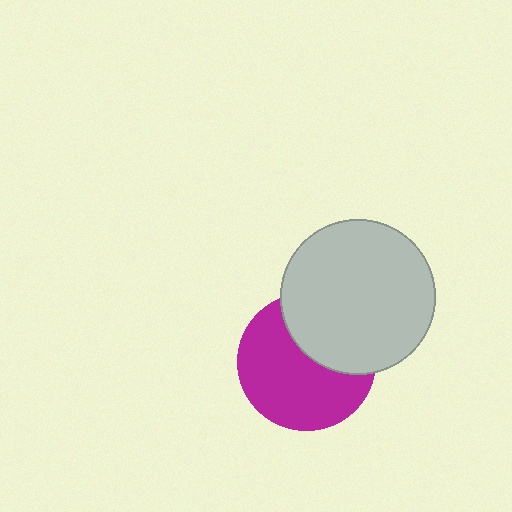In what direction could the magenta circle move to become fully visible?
The magenta circle could move toward the lower-left. That would shift it out from behind the light gray circle entirely.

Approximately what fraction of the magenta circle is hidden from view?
Roughly 36% of the magenta circle is hidden behind the light gray circle.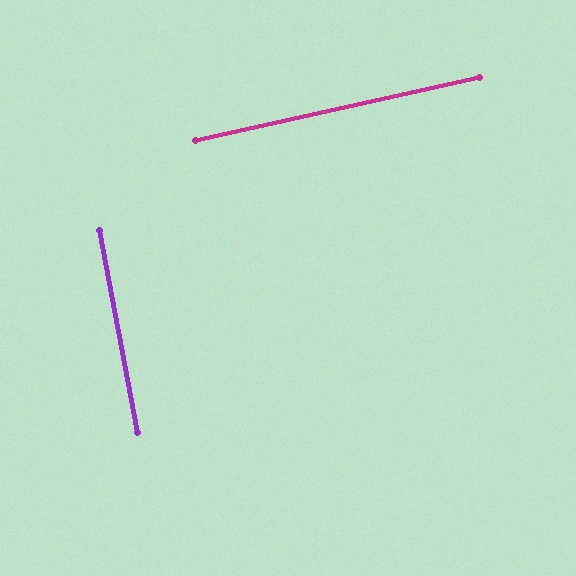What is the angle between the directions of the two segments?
Approximately 88 degrees.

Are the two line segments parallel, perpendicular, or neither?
Perpendicular — they meet at approximately 88°.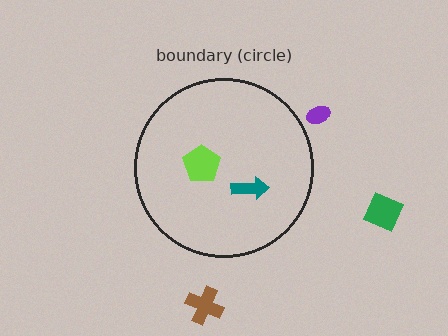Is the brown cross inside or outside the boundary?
Outside.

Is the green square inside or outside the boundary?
Outside.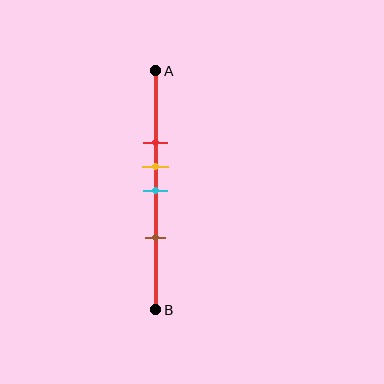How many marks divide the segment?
There are 4 marks dividing the segment.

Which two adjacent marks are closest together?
The yellow and cyan marks are the closest adjacent pair.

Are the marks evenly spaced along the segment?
No, the marks are not evenly spaced.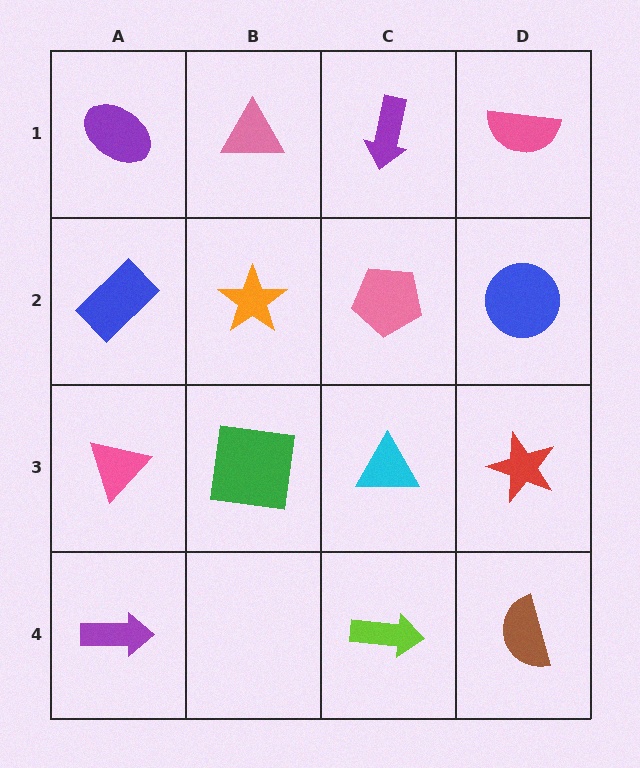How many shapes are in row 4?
3 shapes.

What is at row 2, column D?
A blue circle.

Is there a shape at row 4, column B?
No, that cell is empty.